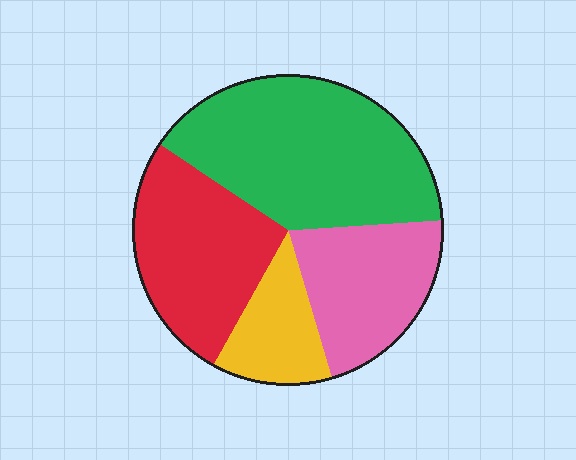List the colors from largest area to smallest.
From largest to smallest: green, red, pink, yellow.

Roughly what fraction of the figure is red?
Red covers about 25% of the figure.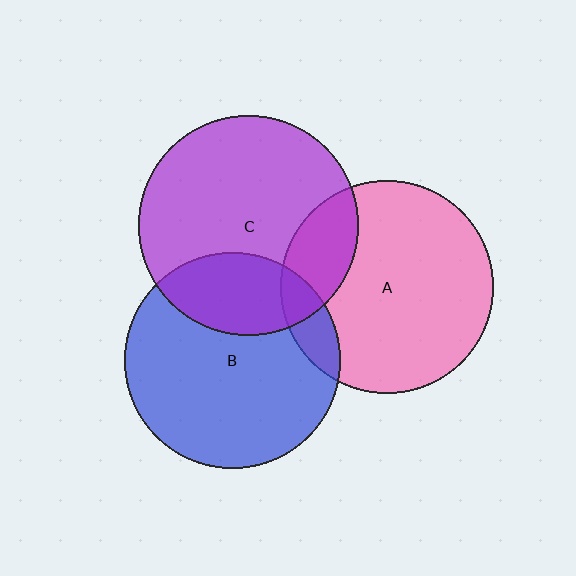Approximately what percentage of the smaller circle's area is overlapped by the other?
Approximately 20%.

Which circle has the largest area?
Circle C (purple).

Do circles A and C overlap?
Yes.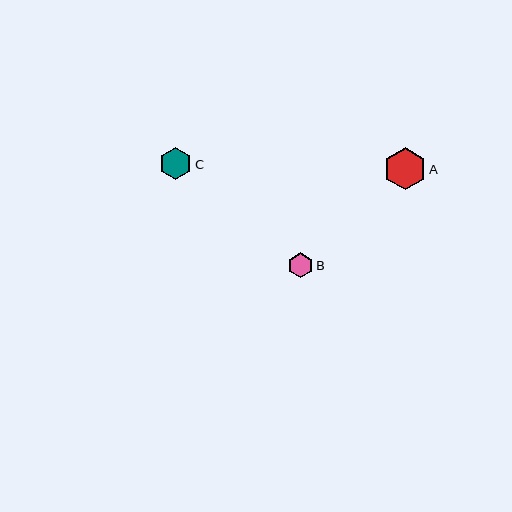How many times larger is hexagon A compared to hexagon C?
Hexagon A is approximately 1.3 times the size of hexagon C.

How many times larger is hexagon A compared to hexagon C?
Hexagon A is approximately 1.3 times the size of hexagon C.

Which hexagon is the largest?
Hexagon A is the largest with a size of approximately 42 pixels.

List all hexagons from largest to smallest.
From largest to smallest: A, C, B.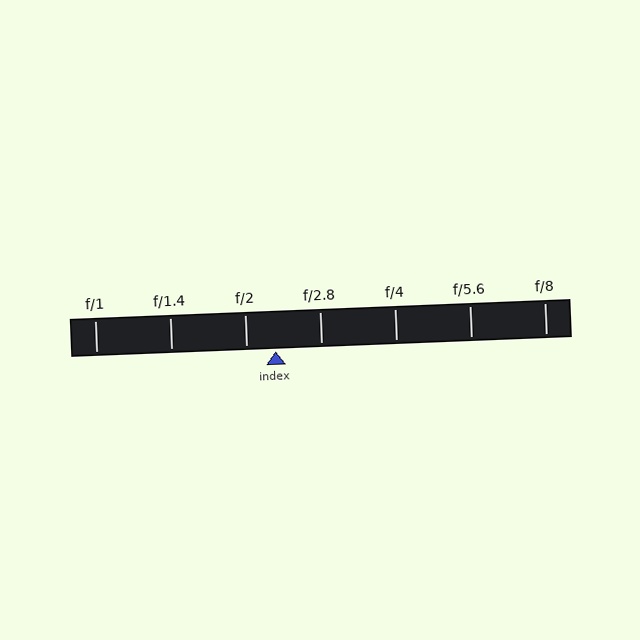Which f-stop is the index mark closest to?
The index mark is closest to f/2.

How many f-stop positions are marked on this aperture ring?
There are 7 f-stop positions marked.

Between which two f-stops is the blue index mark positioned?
The index mark is between f/2 and f/2.8.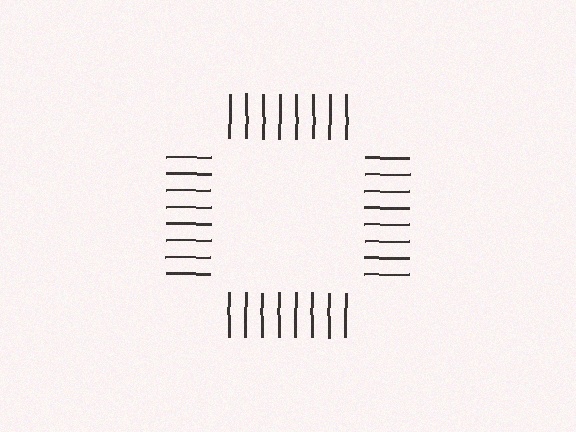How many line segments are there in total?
32 — 8 along each of the 4 edges.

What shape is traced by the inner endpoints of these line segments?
An illusory square — the line segments terminate on its edges but no continuous stroke is drawn.